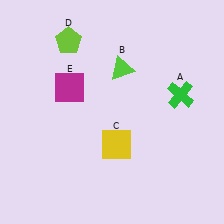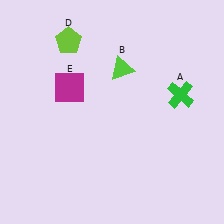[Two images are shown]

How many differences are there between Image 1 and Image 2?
There is 1 difference between the two images.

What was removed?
The yellow square (C) was removed in Image 2.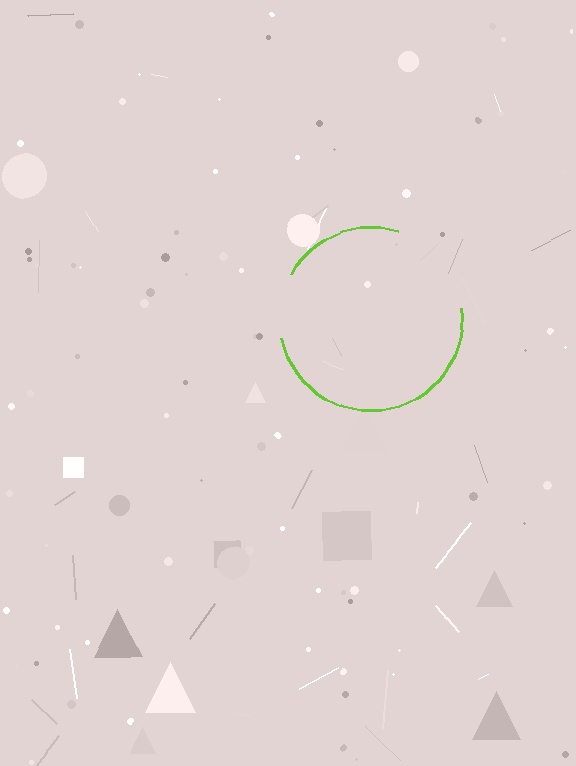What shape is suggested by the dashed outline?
The dashed outline suggests a circle.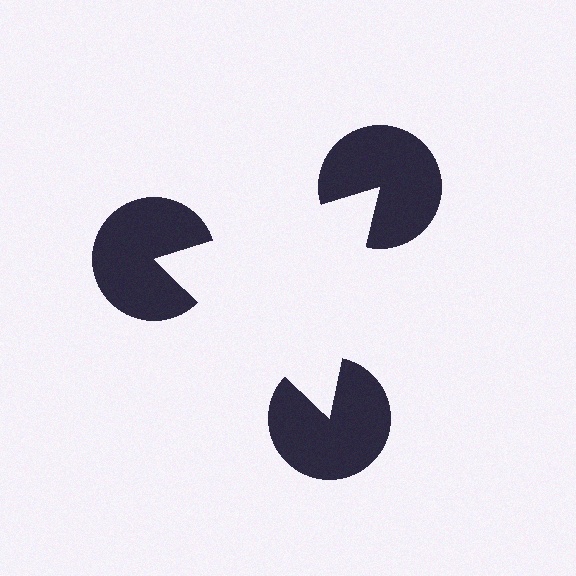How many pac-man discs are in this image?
There are 3 — one at each vertex of the illusory triangle.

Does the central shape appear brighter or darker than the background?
It typically appears slightly brighter than the background, even though no actual brightness change is drawn.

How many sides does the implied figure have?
3 sides.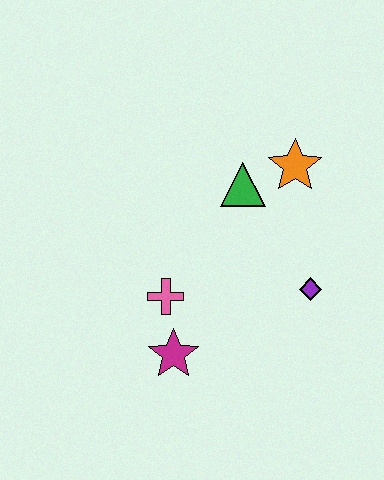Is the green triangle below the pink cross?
No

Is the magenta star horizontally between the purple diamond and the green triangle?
No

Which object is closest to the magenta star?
The pink cross is closest to the magenta star.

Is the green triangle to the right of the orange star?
No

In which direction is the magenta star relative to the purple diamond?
The magenta star is to the left of the purple diamond.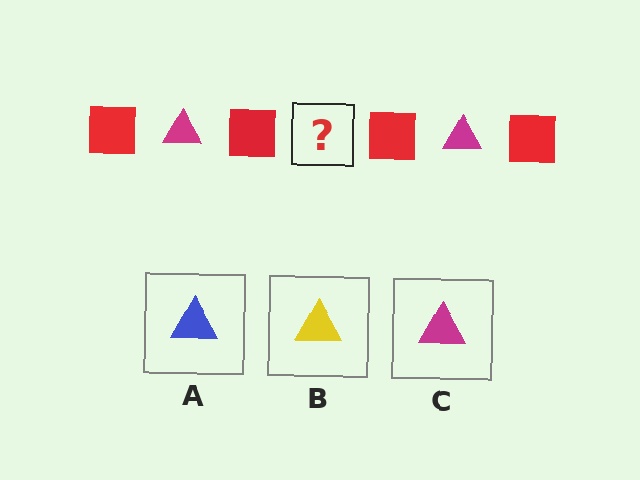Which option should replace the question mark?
Option C.